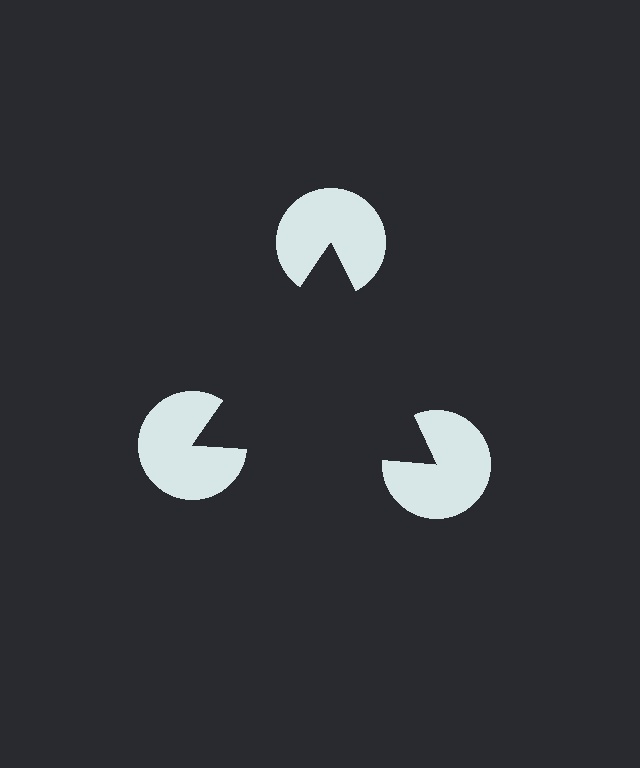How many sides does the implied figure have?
3 sides.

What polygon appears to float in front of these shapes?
An illusory triangle — its edges are inferred from the aligned wedge cuts in the pac-man discs, not physically drawn.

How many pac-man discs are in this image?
There are 3 — one at each vertex of the illusory triangle.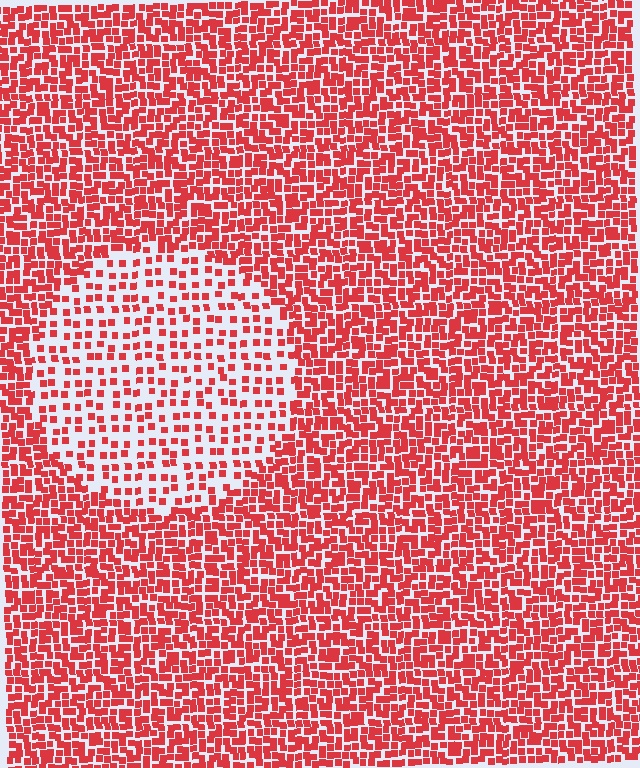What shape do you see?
I see a circle.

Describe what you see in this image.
The image contains small red elements arranged at two different densities. A circle-shaped region is visible where the elements are less densely packed than the surrounding area.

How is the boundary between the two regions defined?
The boundary is defined by a change in element density (approximately 2.3x ratio). All elements are the same color, size, and shape.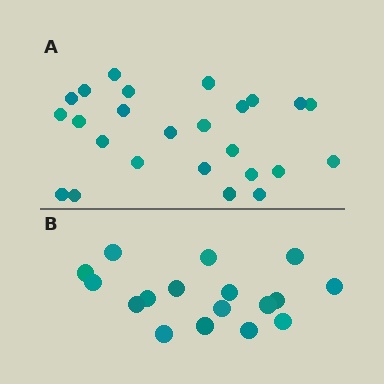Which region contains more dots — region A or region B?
Region A (the top region) has more dots.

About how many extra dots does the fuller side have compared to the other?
Region A has roughly 8 or so more dots than region B.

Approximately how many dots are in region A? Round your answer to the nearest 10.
About 20 dots. (The exact count is 25, which rounds to 20.)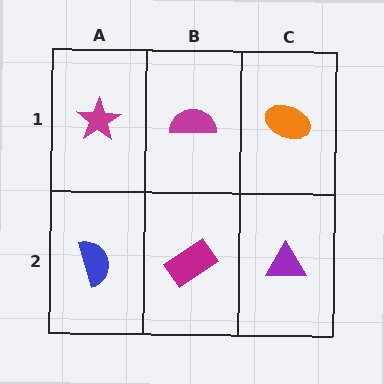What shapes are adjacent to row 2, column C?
An orange ellipse (row 1, column C), a magenta rectangle (row 2, column B).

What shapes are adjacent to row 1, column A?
A blue semicircle (row 2, column A), a magenta semicircle (row 1, column B).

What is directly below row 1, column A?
A blue semicircle.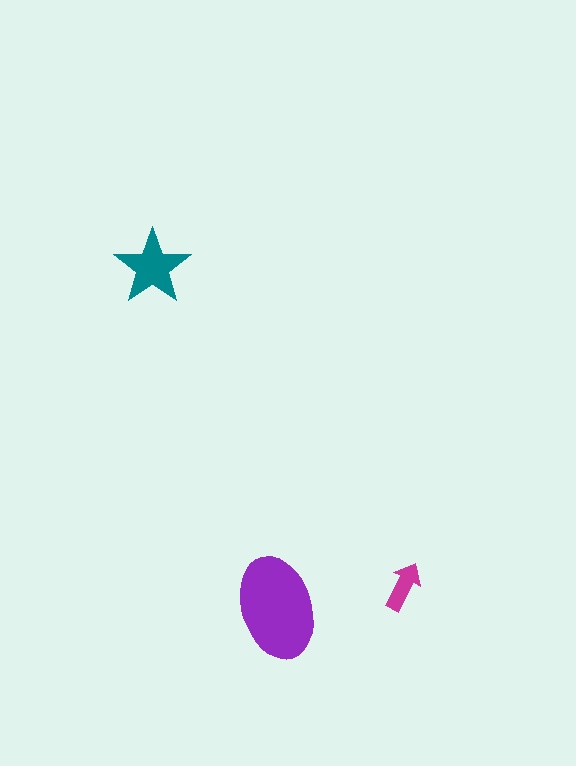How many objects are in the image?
There are 3 objects in the image.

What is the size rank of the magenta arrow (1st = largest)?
3rd.